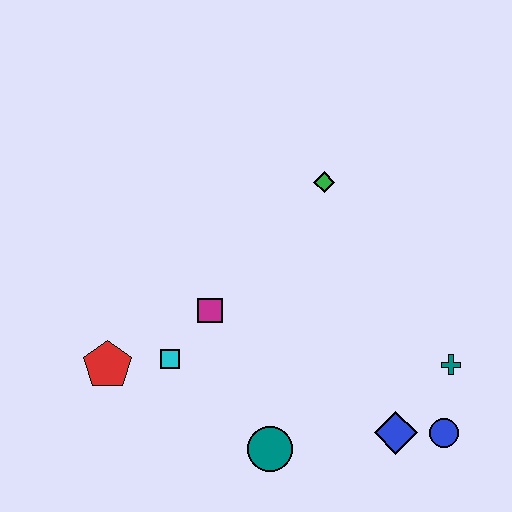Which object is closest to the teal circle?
The blue diamond is closest to the teal circle.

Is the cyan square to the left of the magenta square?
Yes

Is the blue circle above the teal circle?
Yes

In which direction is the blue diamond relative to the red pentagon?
The blue diamond is to the right of the red pentagon.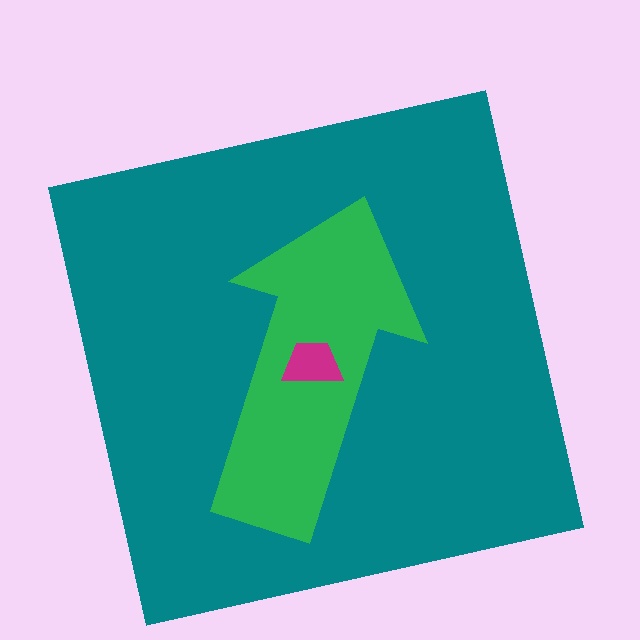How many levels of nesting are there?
3.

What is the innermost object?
The magenta trapezoid.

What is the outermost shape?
The teal square.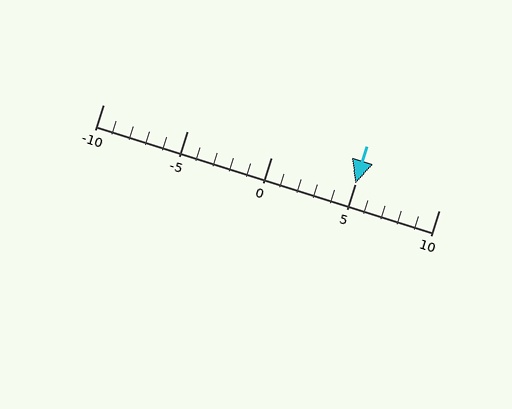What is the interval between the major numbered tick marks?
The major tick marks are spaced 5 units apart.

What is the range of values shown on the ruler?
The ruler shows values from -10 to 10.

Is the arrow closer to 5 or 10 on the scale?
The arrow is closer to 5.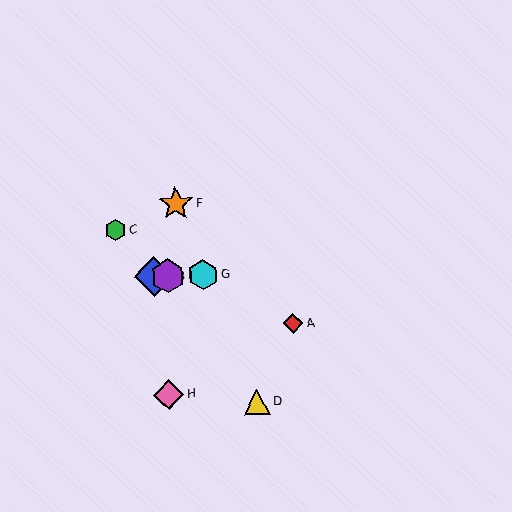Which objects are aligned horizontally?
Objects B, E, G are aligned horizontally.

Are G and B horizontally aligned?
Yes, both are at y≈275.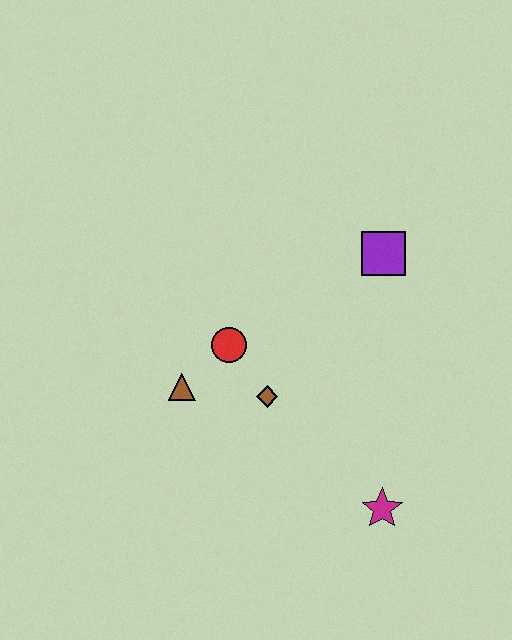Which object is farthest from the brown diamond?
The purple square is farthest from the brown diamond.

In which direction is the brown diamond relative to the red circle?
The brown diamond is below the red circle.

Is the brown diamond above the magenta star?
Yes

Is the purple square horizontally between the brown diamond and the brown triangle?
No